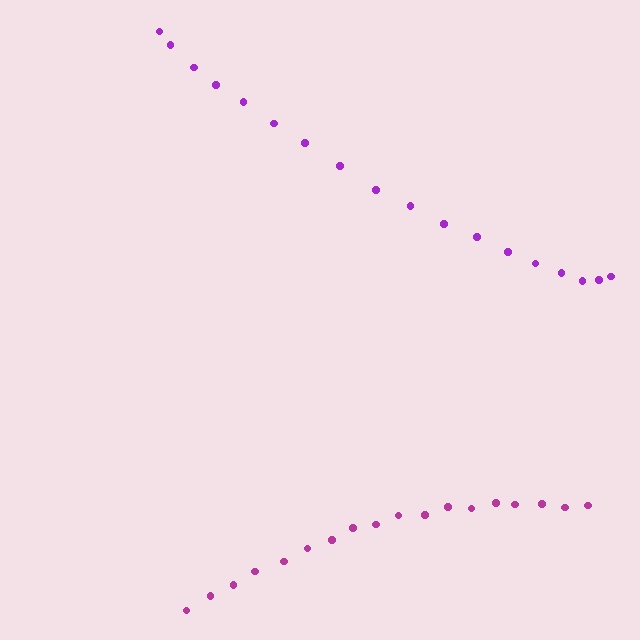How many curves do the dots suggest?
There are 2 distinct paths.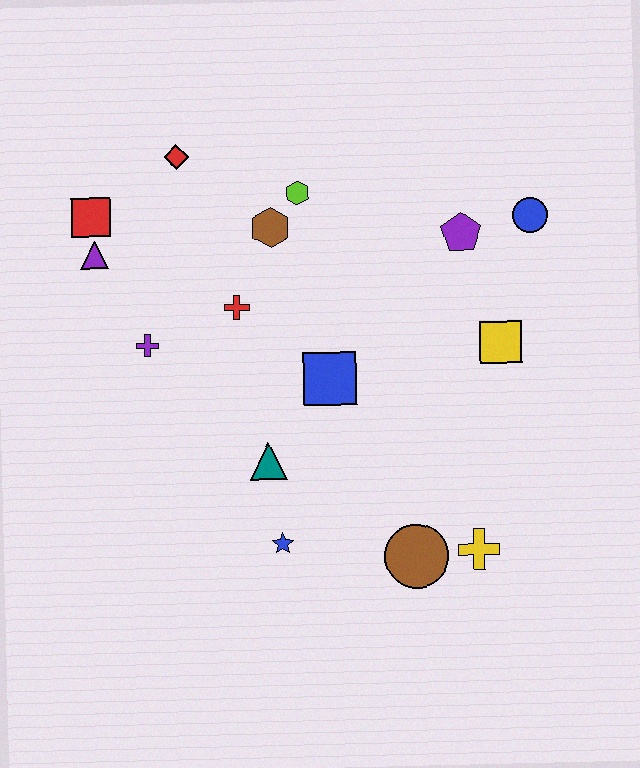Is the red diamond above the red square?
Yes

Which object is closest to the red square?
The purple triangle is closest to the red square.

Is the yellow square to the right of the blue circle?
No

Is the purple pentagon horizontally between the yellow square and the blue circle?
No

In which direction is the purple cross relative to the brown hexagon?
The purple cross is to the left of the brown hexagon.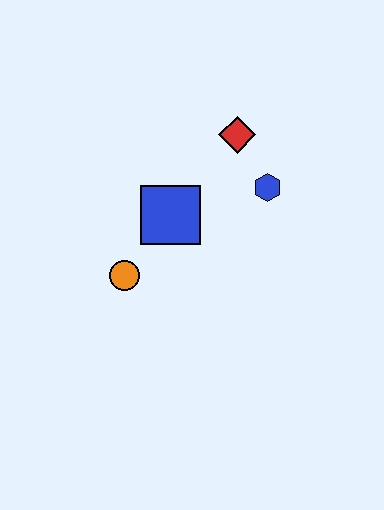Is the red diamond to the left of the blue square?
No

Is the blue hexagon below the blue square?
No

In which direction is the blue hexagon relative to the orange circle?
The blue hexagon is to the right of the orange circle.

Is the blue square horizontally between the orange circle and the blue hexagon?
Yes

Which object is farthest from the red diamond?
The orange circle is farthest from the red diamond.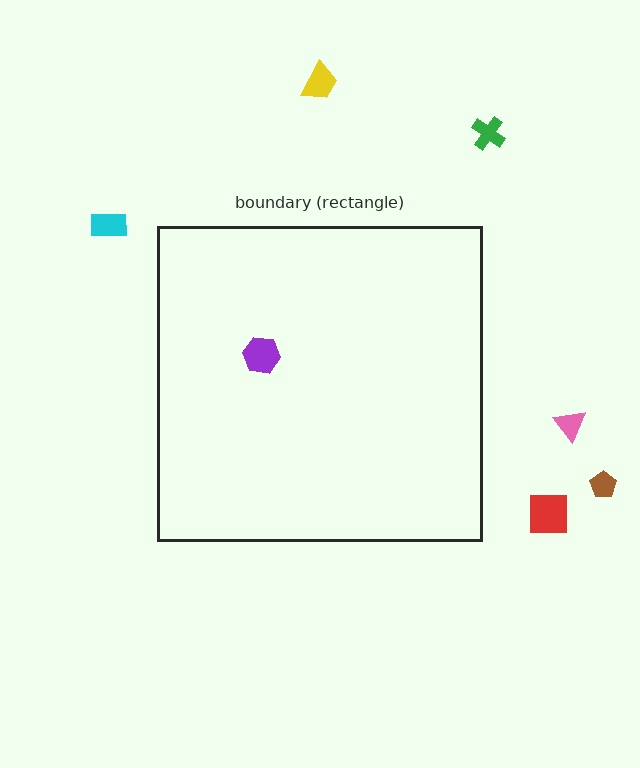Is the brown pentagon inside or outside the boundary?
Outside.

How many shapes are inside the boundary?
1 inside, 6 outside.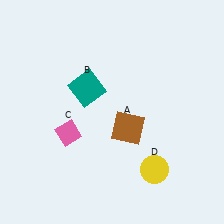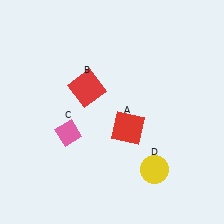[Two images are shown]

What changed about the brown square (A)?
In Image 1, A is brown. In Image 2, it changed to red.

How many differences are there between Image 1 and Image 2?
There are 2 differences between the two images.